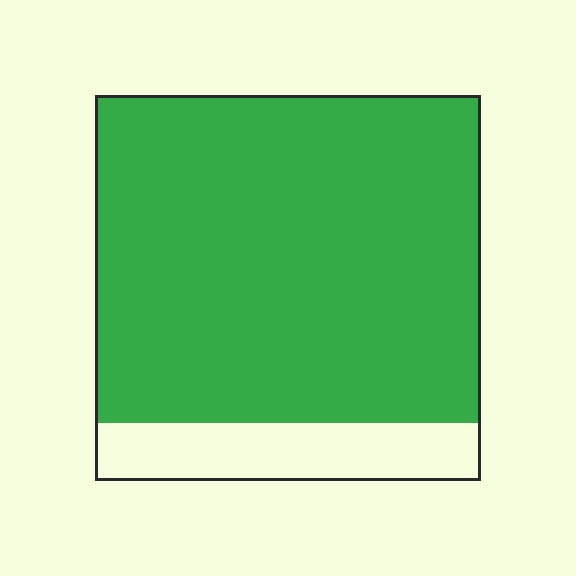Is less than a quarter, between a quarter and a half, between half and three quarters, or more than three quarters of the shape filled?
More than three quarters.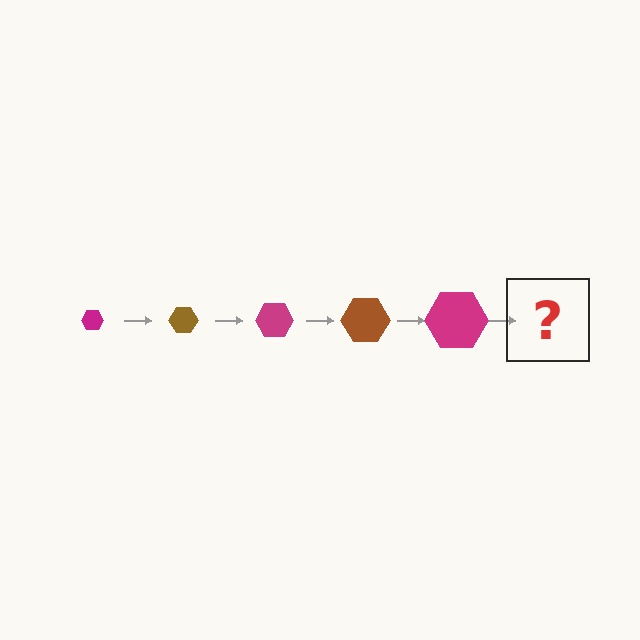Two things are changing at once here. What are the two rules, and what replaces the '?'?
The two rules are that the hexagon grows larger each step and the color cycles through magenta and brown. The '?' should be a brown hexagon, larger than the previous one.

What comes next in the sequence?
The next element should be a brown hexagon, larger than the previous one.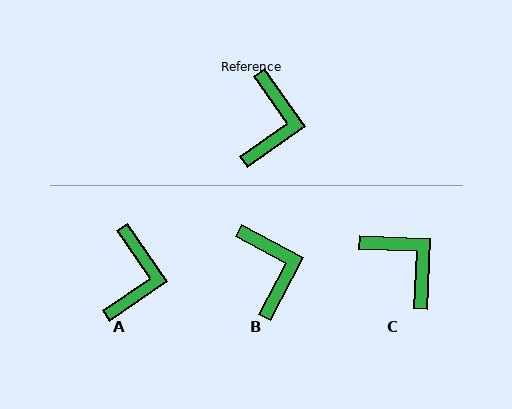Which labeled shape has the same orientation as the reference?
A.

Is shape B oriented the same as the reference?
No, it is off by about 27 degrees.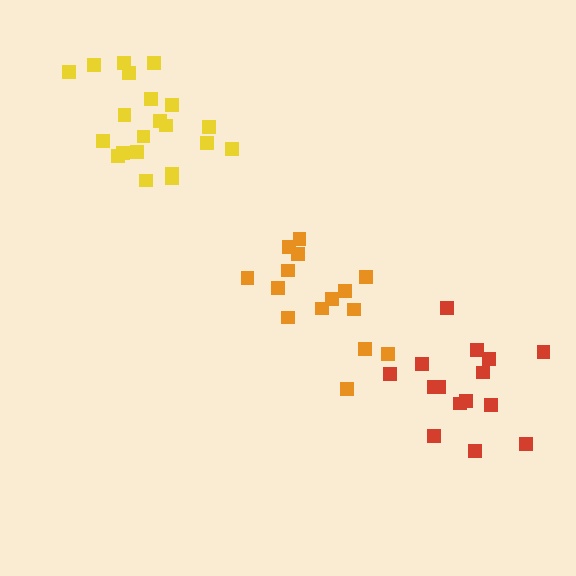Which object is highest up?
The yellow cluster is topmost.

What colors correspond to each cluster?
The clusters are colored: orange, yellow, red.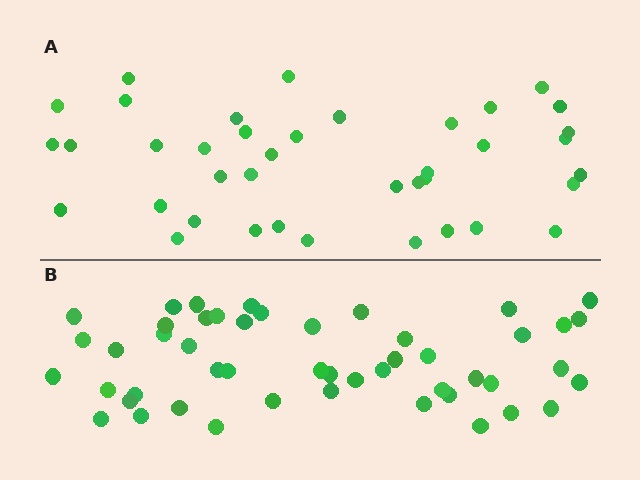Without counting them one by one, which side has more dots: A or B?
Region B (the bottom region) has more dots.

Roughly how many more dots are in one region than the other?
Region B has roughly 10 or so more dots than region A.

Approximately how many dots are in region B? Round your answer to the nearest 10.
About 50 dots. (The exact count is 49, which rounds to 50.)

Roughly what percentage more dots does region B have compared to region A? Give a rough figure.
About 25% more.